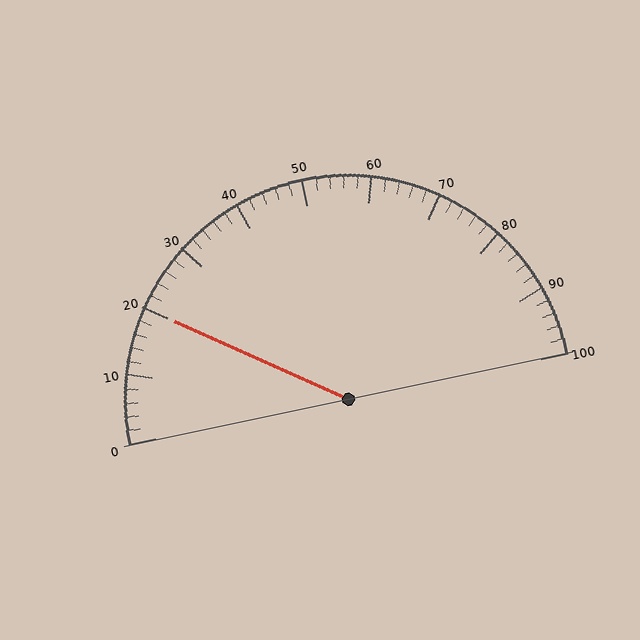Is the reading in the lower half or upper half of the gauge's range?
The reading is in the lower half of the range (0 to 100).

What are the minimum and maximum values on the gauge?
The gauge ranges from 0 to 100.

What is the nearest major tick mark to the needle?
The nearest major tick mark is 20.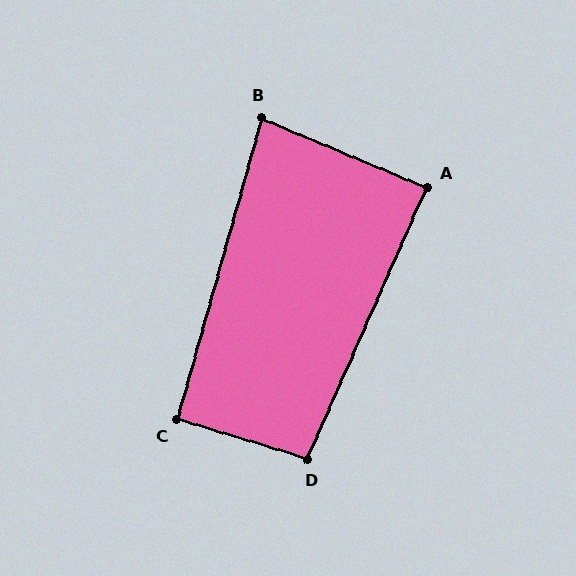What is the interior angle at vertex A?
Approximately 89 degrees (approximately right).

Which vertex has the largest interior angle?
D, at approximately 97 degrees.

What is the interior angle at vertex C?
Approximately 91 degrees (approximately right).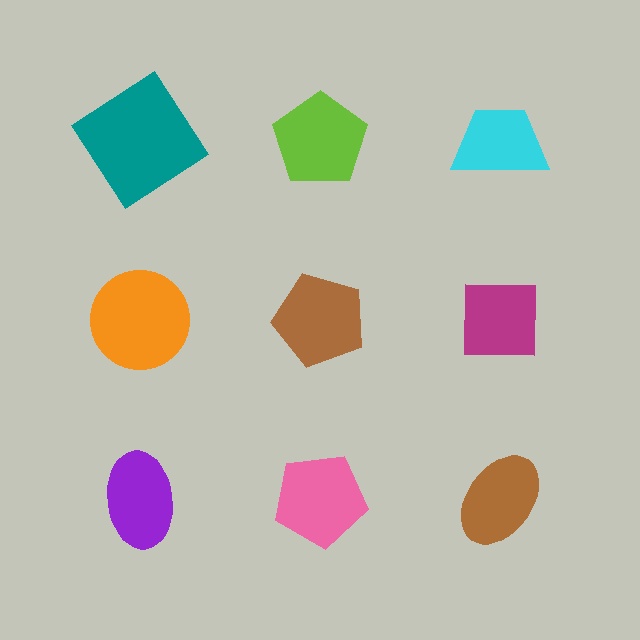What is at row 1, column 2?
A lime pentagon.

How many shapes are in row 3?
3 shapes.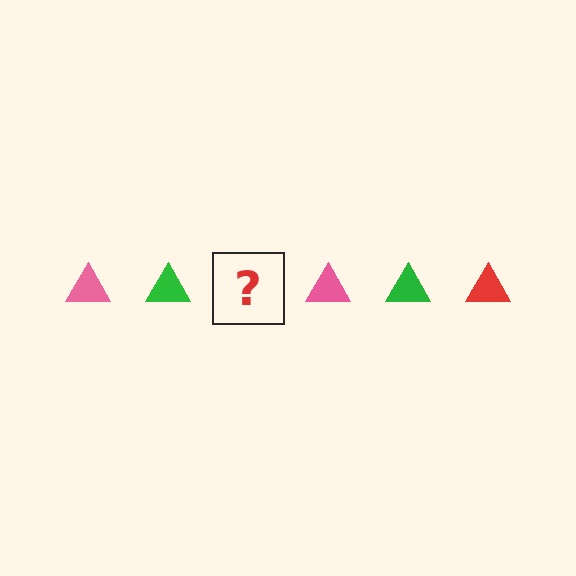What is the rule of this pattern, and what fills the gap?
The rule is that the pattern cycles through pink, green, red triangles. The gap should be filled with a red triangle.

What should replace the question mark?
The question mark should be replaced with a red triangle.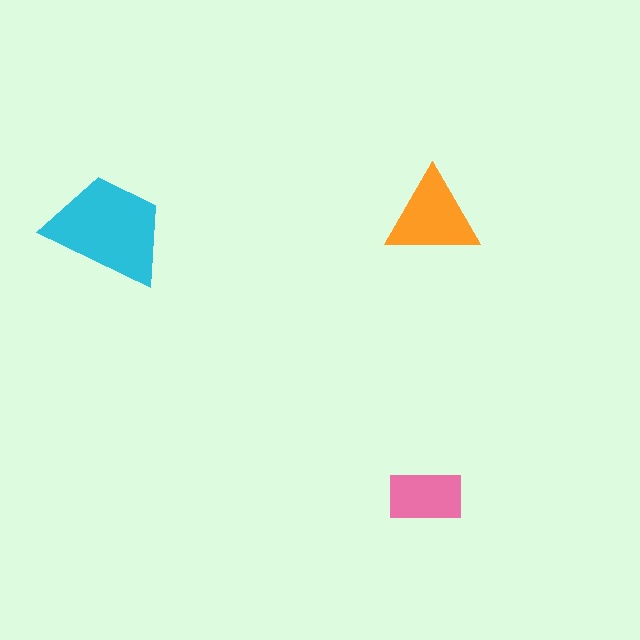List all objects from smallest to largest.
The pink rectangle, the orange triangle, the cyan trapezoid.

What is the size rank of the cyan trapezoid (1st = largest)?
1st.